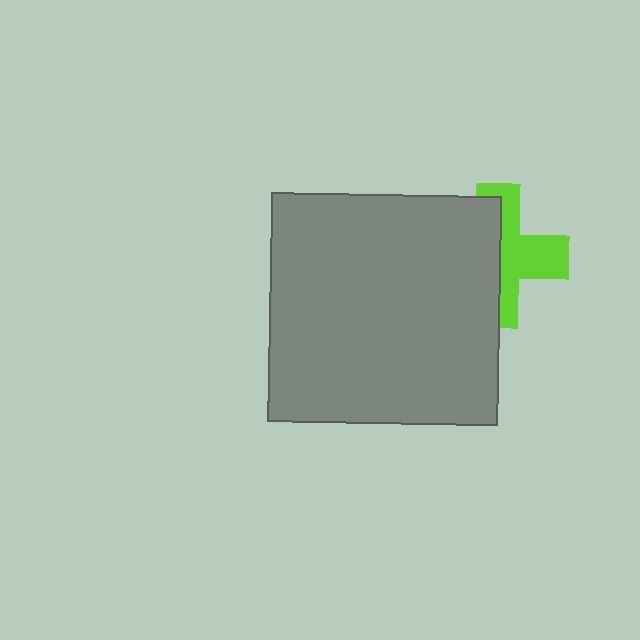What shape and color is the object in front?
The object in front is a gray square.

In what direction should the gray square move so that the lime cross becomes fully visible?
The gray square should move left. That is the shortest direction to clear the overlap and leave the lime cross fully visible.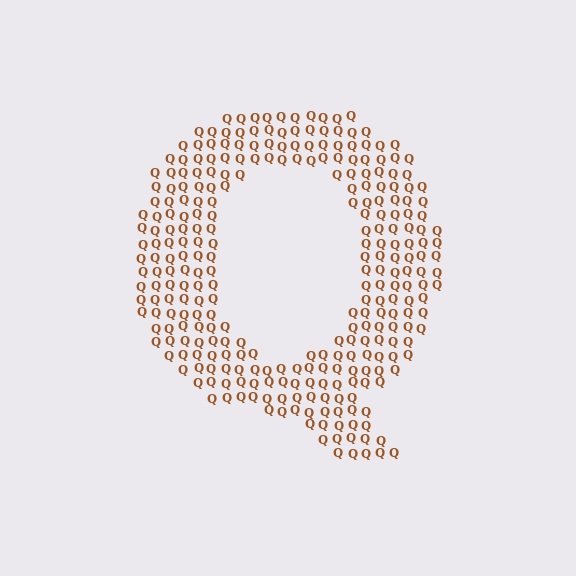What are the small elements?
The small elements are letter Q's.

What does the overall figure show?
The overall figure shows the letter Q.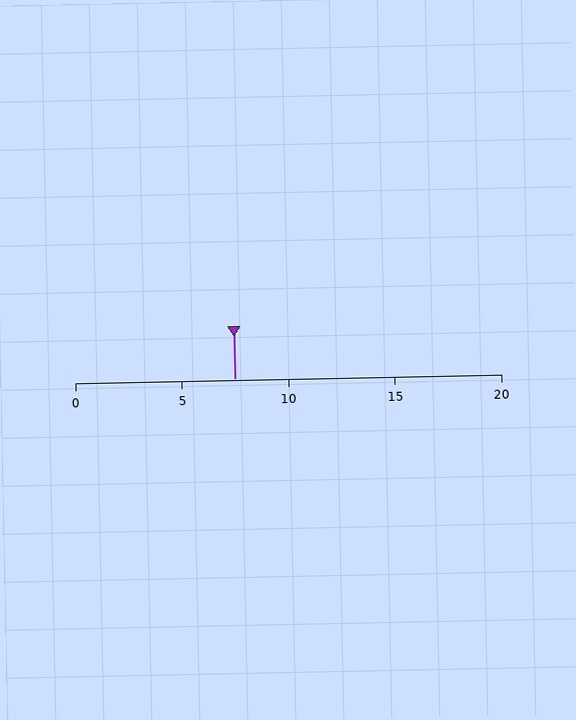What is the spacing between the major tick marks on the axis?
The major ticks are spaced 5 apart.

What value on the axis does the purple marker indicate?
The marker indicates approximately 7.5.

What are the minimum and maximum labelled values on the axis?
The axis runs from 0 to 20.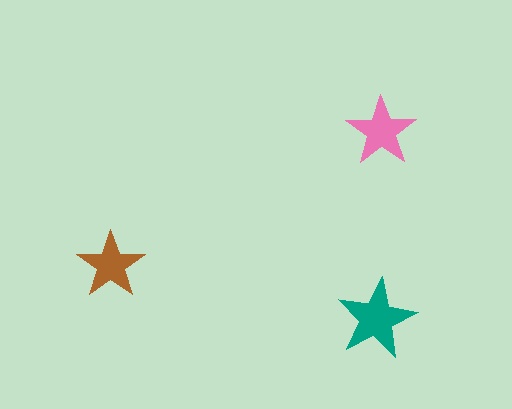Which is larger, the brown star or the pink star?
The pink one.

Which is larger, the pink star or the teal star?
The teal one.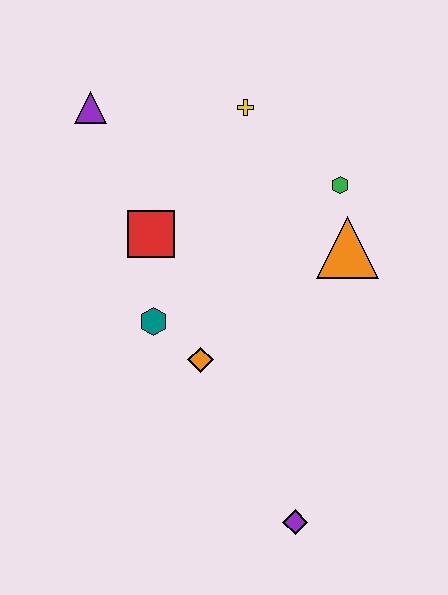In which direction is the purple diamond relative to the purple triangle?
The purple diamond is below the purple triangle.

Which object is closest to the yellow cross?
The green hexagon is closest to the yellow cross.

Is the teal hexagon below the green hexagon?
Yes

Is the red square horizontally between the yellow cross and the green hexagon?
No